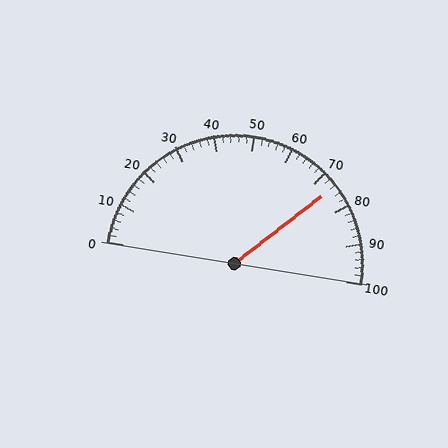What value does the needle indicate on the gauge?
The needle indicates approximately 74.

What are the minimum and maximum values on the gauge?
The gauge ranges from 0 to 100.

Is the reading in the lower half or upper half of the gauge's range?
The reading is in the upper half of the range (0 to 100).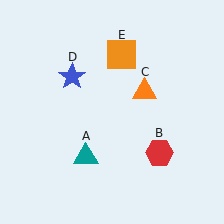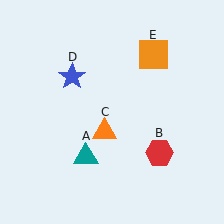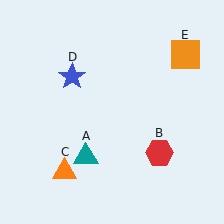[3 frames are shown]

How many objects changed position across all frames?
2 objects changed position: orange triangle (object C), orange square (object E).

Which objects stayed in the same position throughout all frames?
Teal triangle (object A) and red hexagon (object B) and blue star (object D) remained stationary.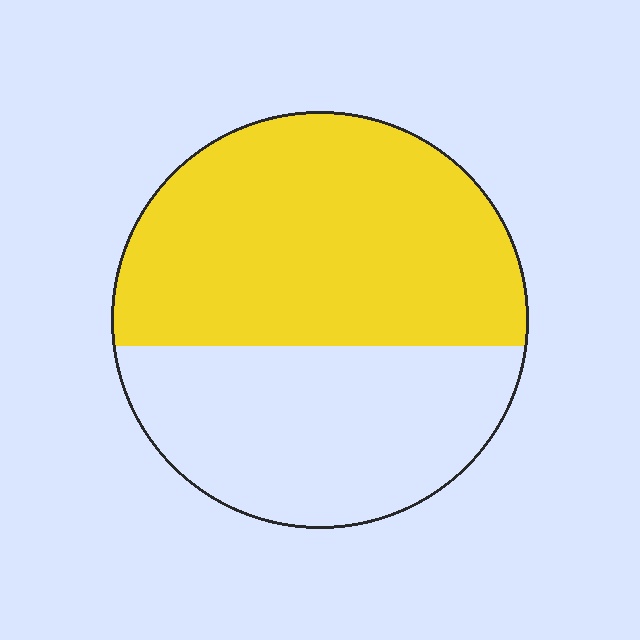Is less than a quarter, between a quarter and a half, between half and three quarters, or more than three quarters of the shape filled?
Between half and three quarters.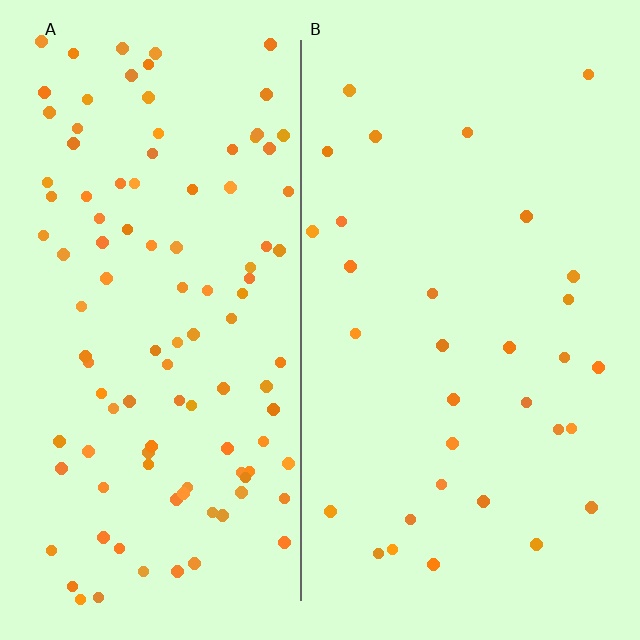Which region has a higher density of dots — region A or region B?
A (the left).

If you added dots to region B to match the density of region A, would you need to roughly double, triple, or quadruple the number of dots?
Approximately triple.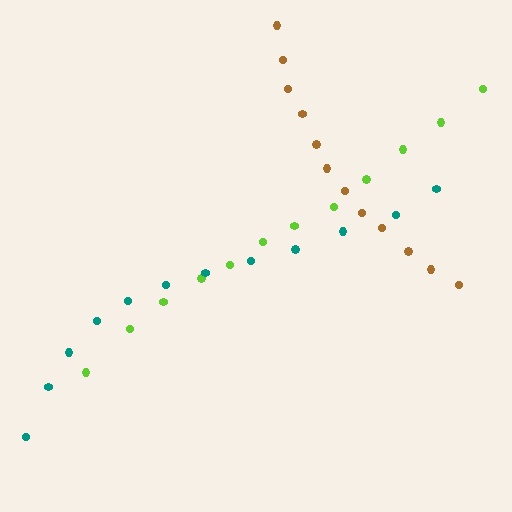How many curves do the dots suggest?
There are 3 distinct paths.